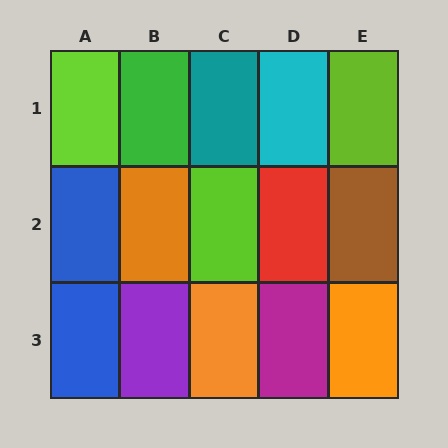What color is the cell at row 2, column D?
Red.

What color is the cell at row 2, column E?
Brown.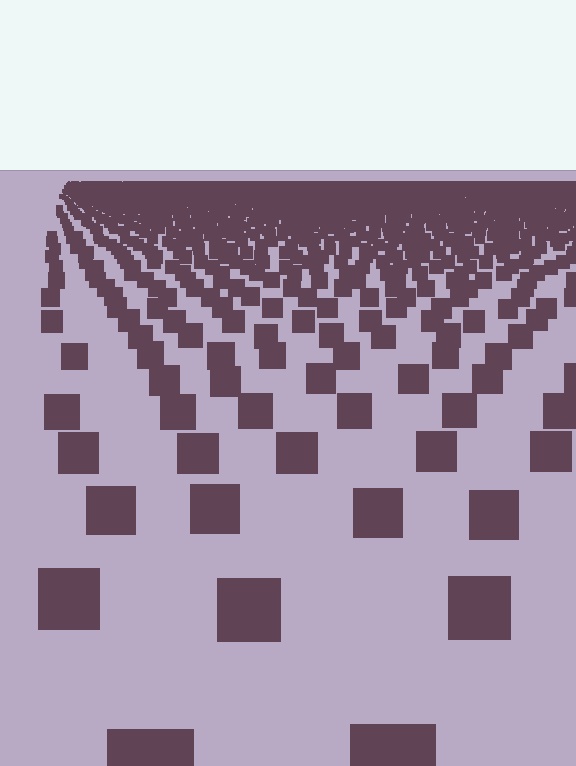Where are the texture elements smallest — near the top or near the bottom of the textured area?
Near the top.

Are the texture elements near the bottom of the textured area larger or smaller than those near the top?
Larger. Near the bottom, elements are closer to the viewer and appear at a bigger on-screen size.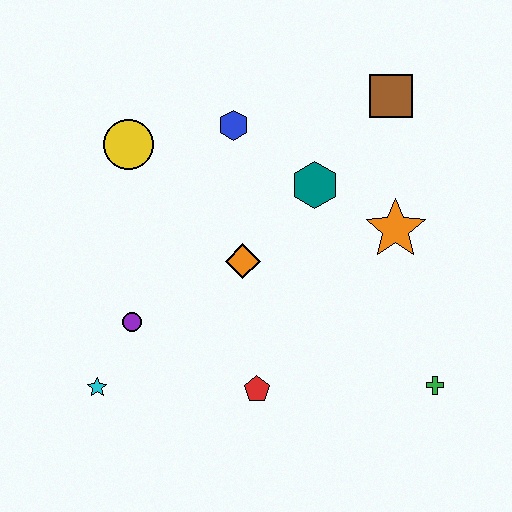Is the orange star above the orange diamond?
Yes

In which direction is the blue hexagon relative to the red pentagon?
The blue hexagon is above the red pentagon.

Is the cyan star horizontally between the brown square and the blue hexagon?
No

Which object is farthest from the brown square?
The cyan star is farthest from the brown square.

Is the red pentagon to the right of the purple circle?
Yes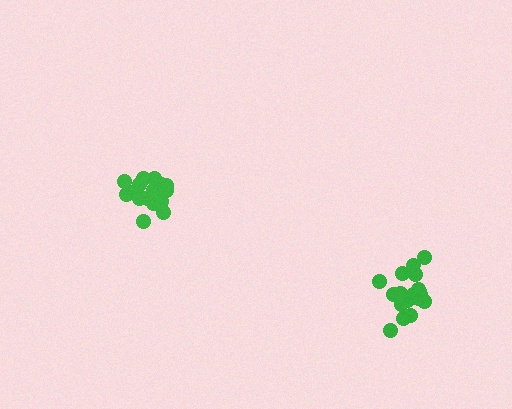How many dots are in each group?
Group 1: 20 dots, Group 2: 19 dots (39 total).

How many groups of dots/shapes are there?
There are 2 groups.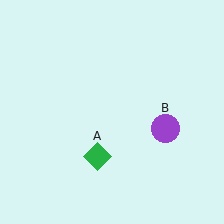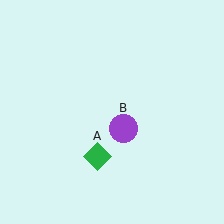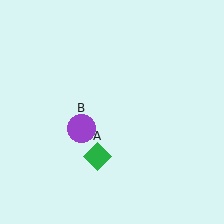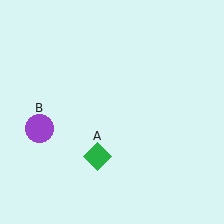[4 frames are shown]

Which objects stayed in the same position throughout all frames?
Green diamond (object A) remained stationary.